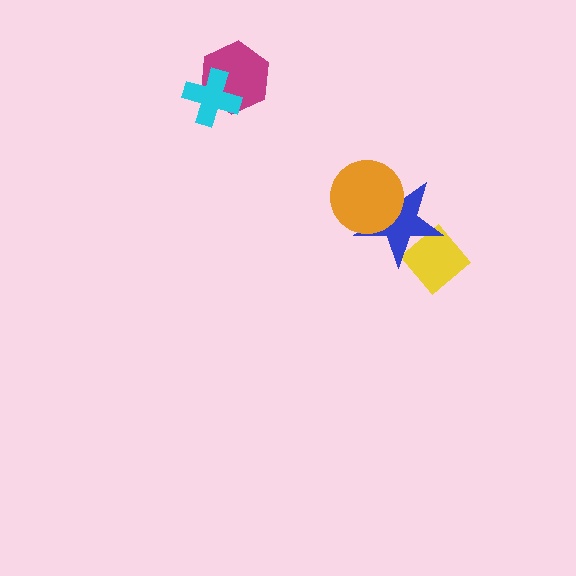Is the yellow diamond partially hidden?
Yes, it is partially covered by another shape.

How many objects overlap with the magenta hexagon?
1 object overlaps with the magenta hexagon.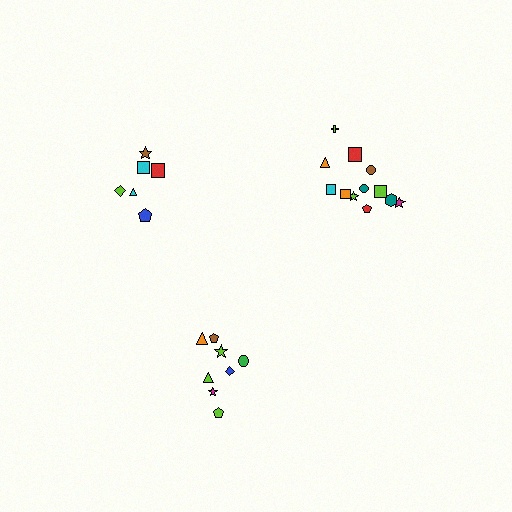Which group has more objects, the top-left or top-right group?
The top-right group.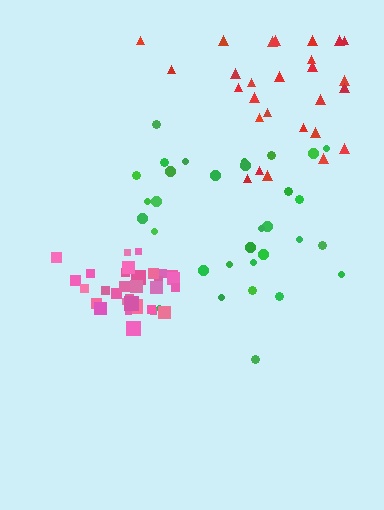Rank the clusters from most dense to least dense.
pink, green, red.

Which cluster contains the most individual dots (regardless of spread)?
Green (32).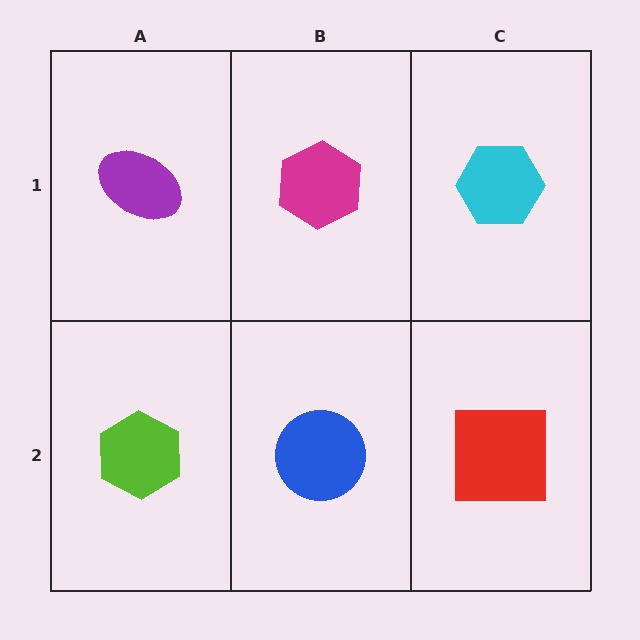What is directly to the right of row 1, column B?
A cyan hexagon.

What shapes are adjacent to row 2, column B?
A magenta hexagon (row 1, column B), a lime hexagon (row 2, column A), a red square (row 2, column C).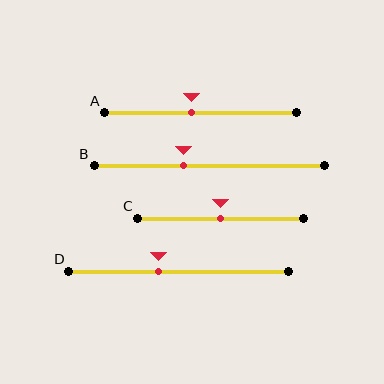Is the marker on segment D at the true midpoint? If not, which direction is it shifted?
No, the marker on segment D is shifted to the left by about 9% of the segment length.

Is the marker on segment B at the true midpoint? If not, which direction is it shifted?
No, the marker on segment B is shifted to the left by about 11% of the segment length.